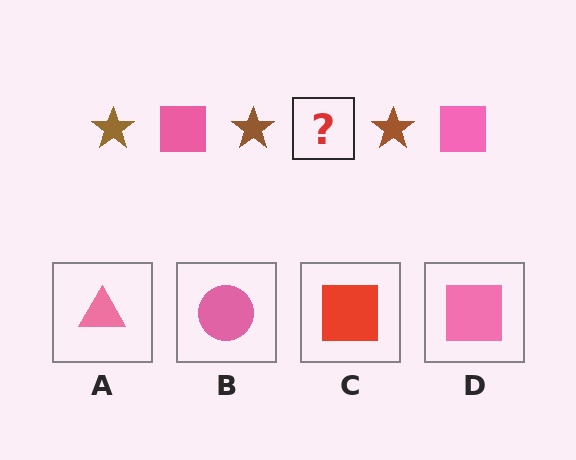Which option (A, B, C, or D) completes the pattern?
D.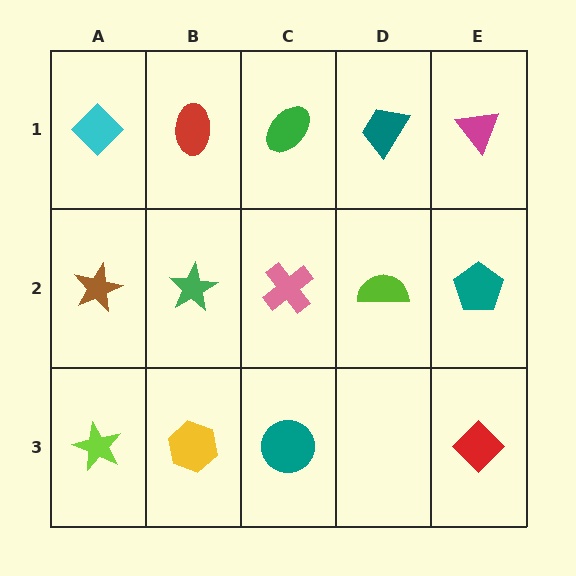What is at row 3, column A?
A lime star.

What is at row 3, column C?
A teal circle.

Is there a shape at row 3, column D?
No, that cell is empty.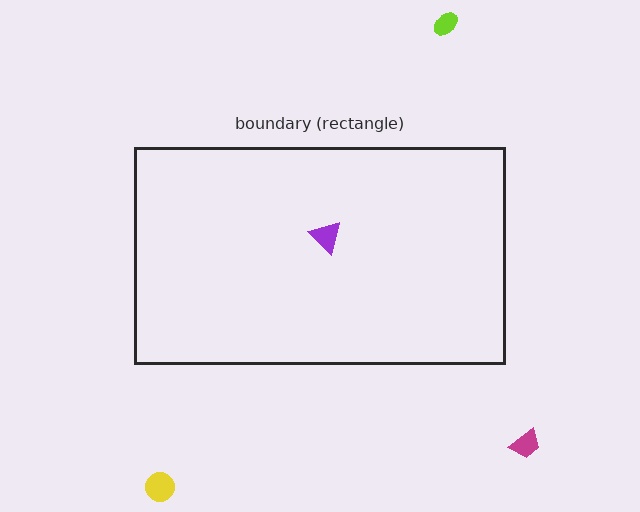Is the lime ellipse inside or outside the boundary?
Outside.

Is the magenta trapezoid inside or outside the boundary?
Outside.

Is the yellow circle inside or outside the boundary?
Outside.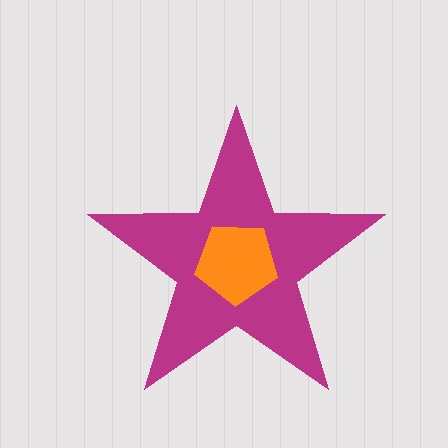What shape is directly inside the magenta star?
The orange pentagon.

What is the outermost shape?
The magenta star.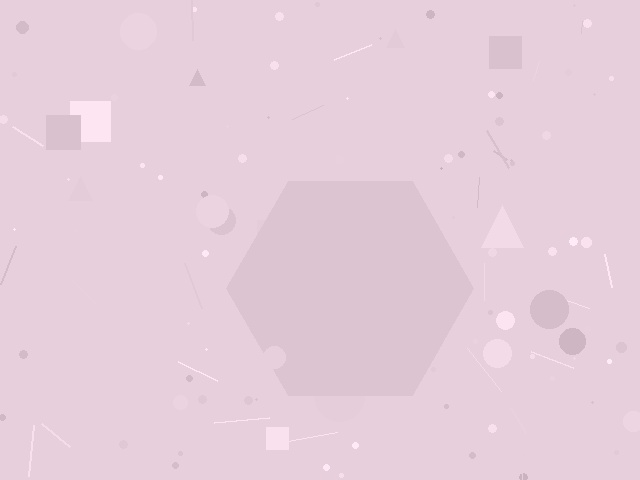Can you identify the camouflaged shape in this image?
The camouflaged shape is a hexagon.